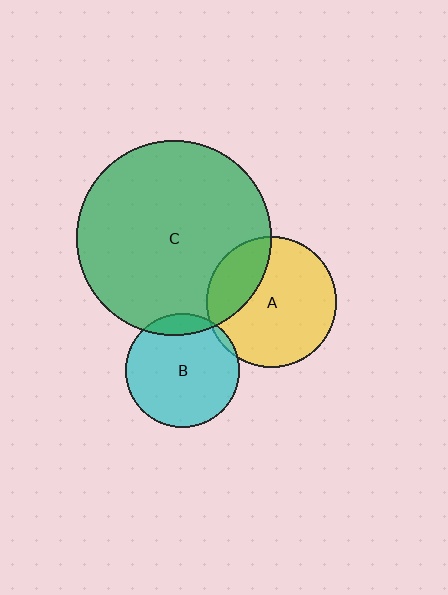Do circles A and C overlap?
Yes.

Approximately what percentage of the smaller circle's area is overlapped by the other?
Approximately 25%.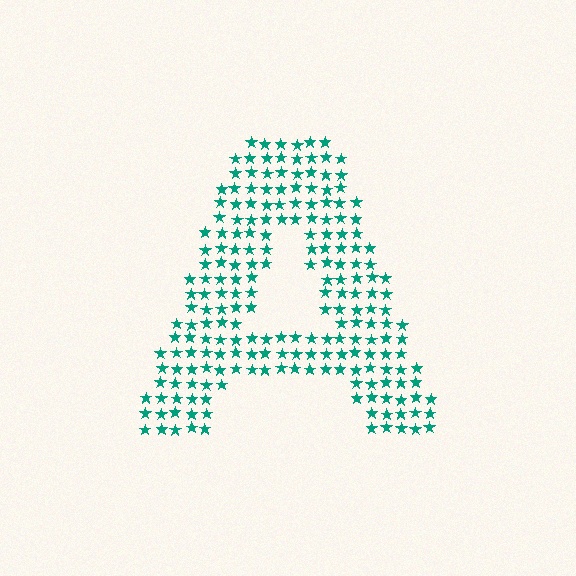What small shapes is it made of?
It is made of small stars.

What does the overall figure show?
The overall figure shows the letter A.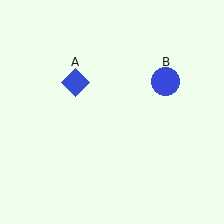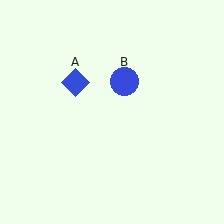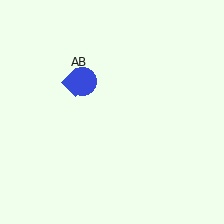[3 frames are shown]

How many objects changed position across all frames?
1 object changed position: blue circle (object B).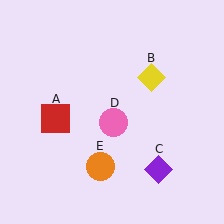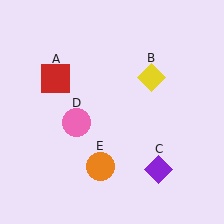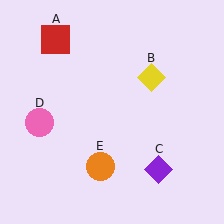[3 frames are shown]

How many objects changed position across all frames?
2 objects changed position: red square (object A), pink circle (object D).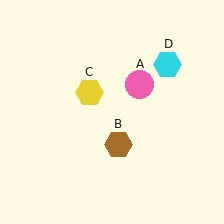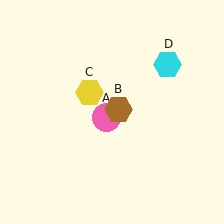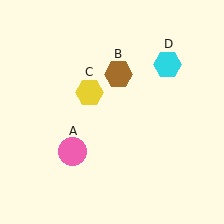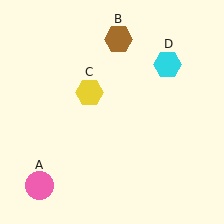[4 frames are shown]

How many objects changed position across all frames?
2 objects changed position: pink circle (object A), brown hexagon (object B).